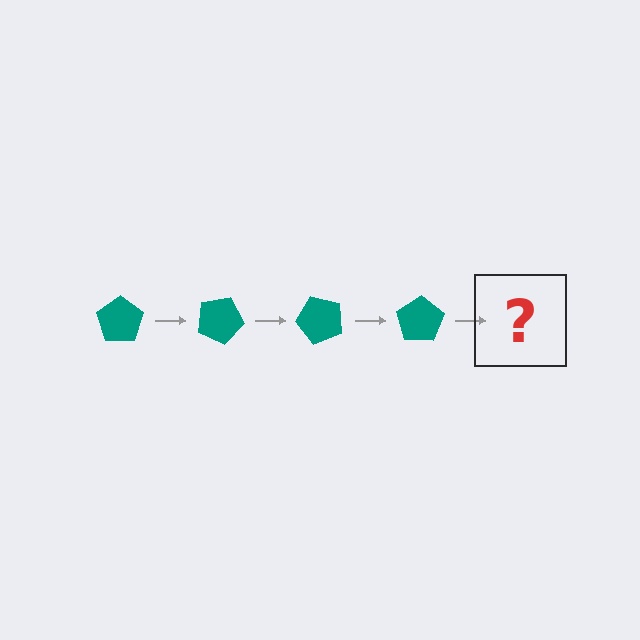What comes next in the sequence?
The next element should be a teal pentagon rotated 100 degrees.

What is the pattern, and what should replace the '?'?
The pattern is that the pentagon rotates 25 degrees each step. The '?' should be a teal pentagon rotated 100 degrees.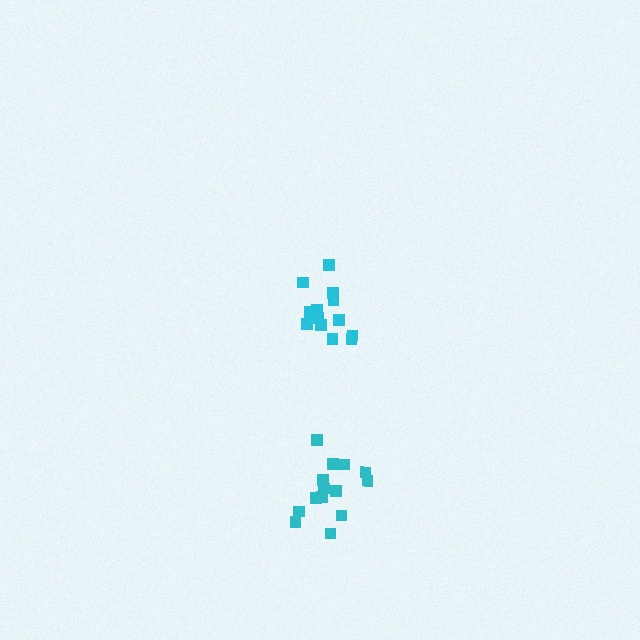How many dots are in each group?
Group 1: 14 dots, Group 2: 14 dots (28 total).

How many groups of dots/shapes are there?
There are 2 groups.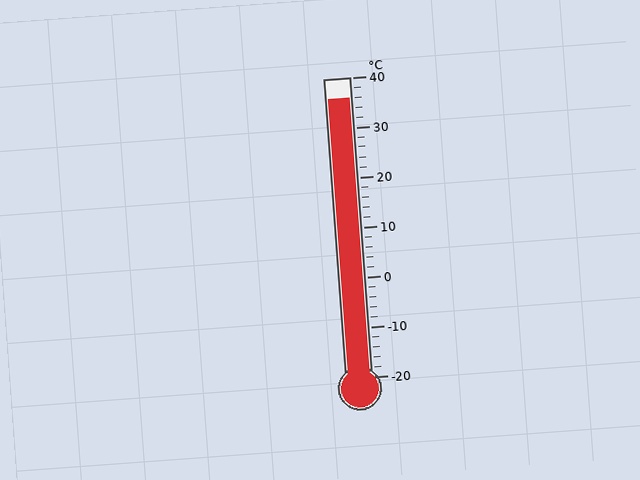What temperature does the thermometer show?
The thermometer shows approximately 36°C.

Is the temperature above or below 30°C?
The temperature is above 30°C.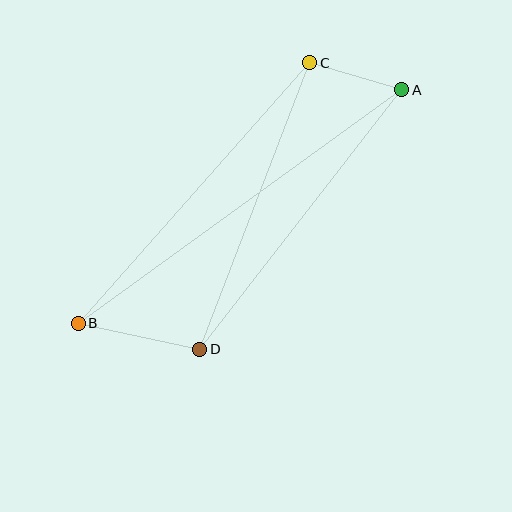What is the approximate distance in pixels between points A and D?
The distance between A and D is approximately 329 pixels.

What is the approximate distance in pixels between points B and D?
The distance between B and D is approximately 124 pixels.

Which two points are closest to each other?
Points A and C are closest to each other.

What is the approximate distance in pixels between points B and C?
The distance between B and C is approximately 348 pixels.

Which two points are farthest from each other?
Points A and B are farthest from each other.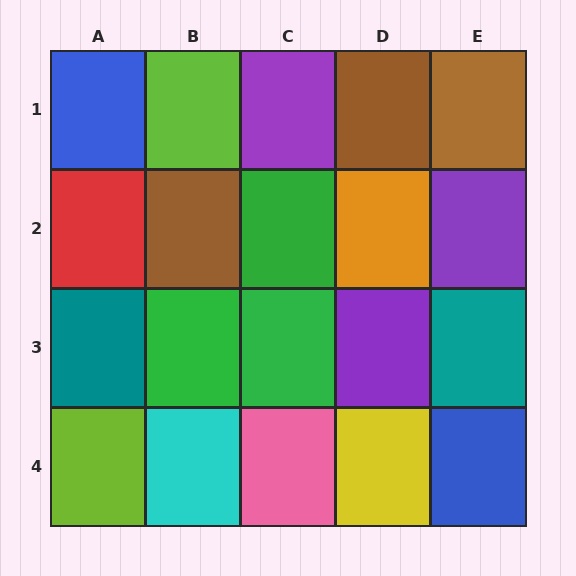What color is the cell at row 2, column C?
Green.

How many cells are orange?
1 cell is orange.